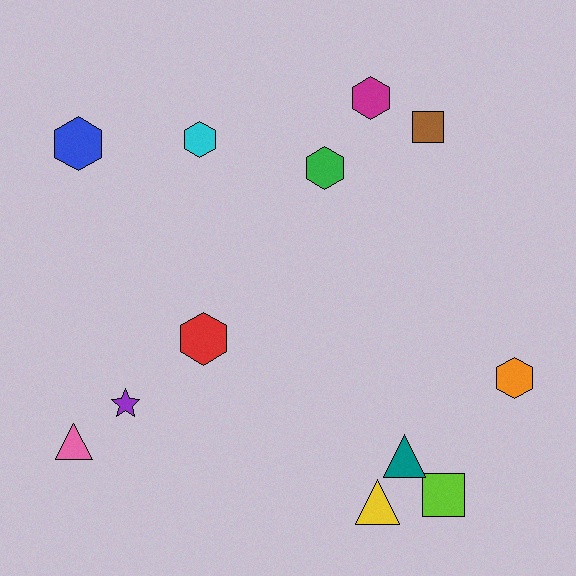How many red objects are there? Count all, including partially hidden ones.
There is 1 red object.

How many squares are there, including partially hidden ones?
There are 2 squares.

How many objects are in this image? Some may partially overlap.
There are 12 objects.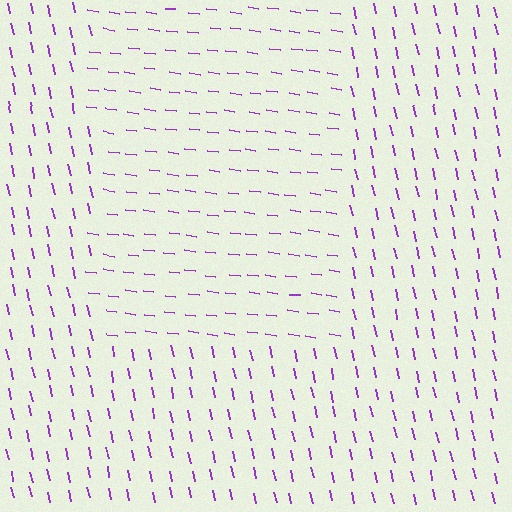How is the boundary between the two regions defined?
The boundary is defined purely by a change in line orientation (approximately 70 degrees difference). All lines are the same color and thickness.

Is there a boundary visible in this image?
Yes, there is a texture boundary formed by a change in line orientation.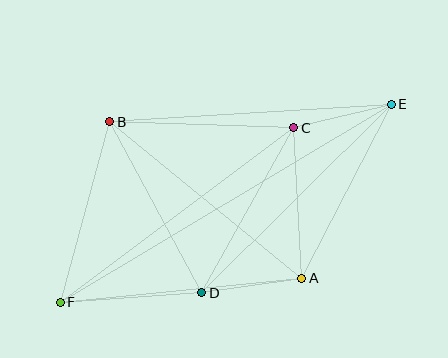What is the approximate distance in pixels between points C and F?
The distance between C and F is approximately 292 pixels.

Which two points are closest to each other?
Points C and E are closest to each other.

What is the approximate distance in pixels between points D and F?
The distance between D and F is approximately 142 pixels.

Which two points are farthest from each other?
Points E and F are farthest from each other.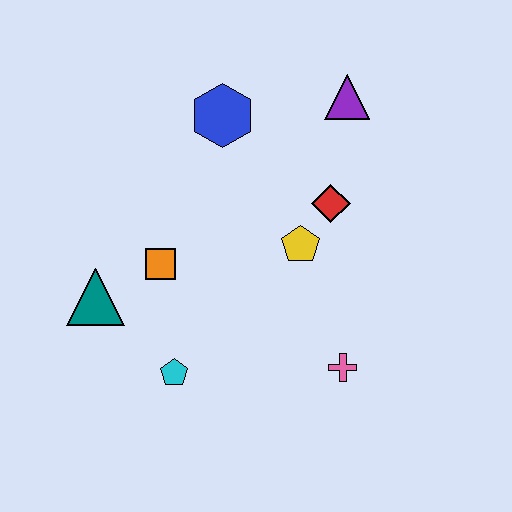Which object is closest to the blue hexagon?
The purple triangle is closest to the blue hexagon.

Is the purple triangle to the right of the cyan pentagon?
Yes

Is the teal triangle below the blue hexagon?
Yes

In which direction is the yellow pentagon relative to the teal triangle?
The yellow pentagon is to the right of the teal triangle.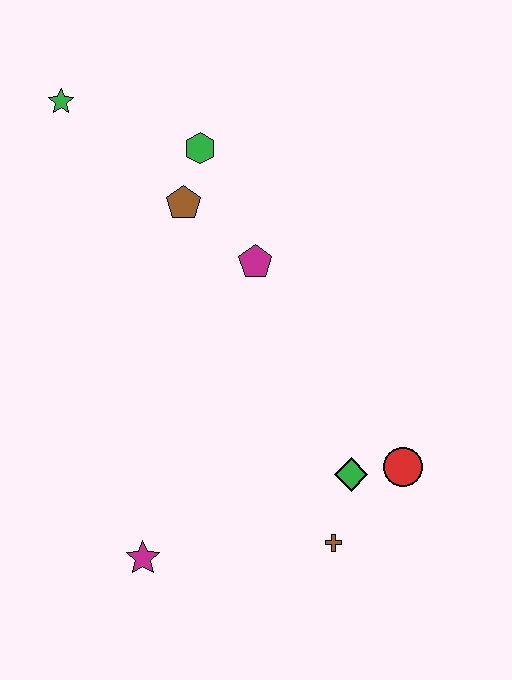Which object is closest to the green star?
The green hexagon is closest to the green star.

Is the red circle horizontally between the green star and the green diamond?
No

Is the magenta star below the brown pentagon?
Yes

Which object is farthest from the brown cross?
The green star is farthest from the brown cross.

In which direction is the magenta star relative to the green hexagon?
The magenta star is below the green hexagon.